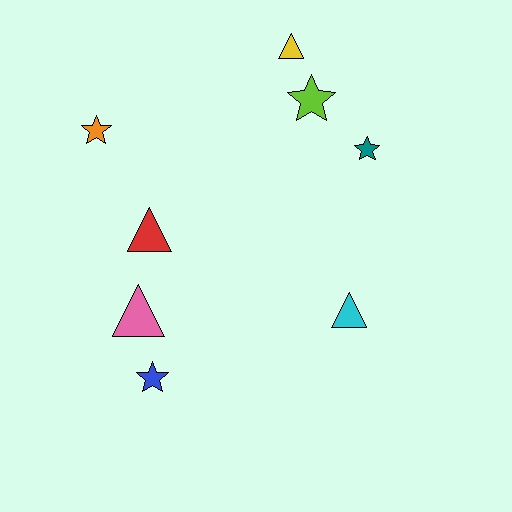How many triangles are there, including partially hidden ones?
There are 4 triangles.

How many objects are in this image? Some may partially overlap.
There are 8 objects.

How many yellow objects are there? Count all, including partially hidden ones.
There is 1 yellow object.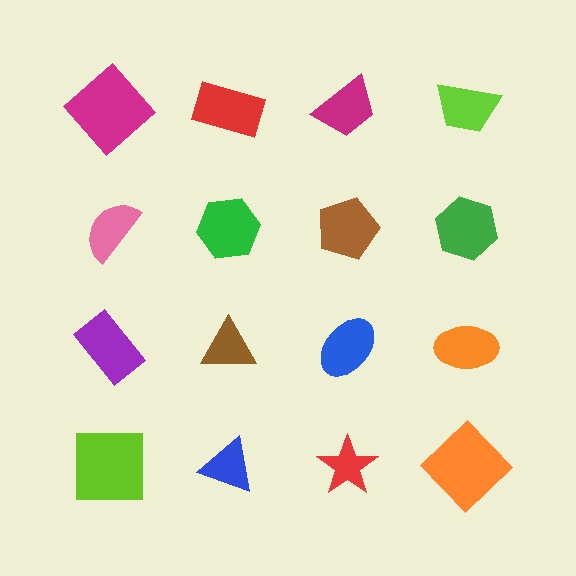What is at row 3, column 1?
A purple rectangle.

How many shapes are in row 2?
4 shapes.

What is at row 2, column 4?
A green hexagon.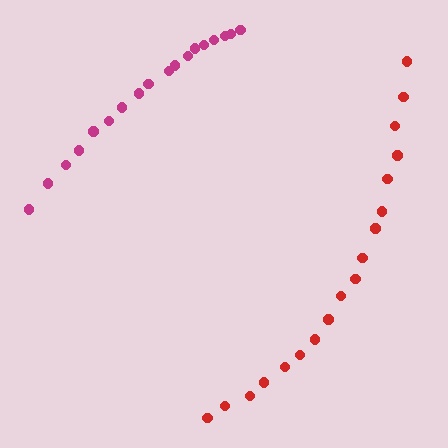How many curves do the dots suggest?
There are 2 distinct paths.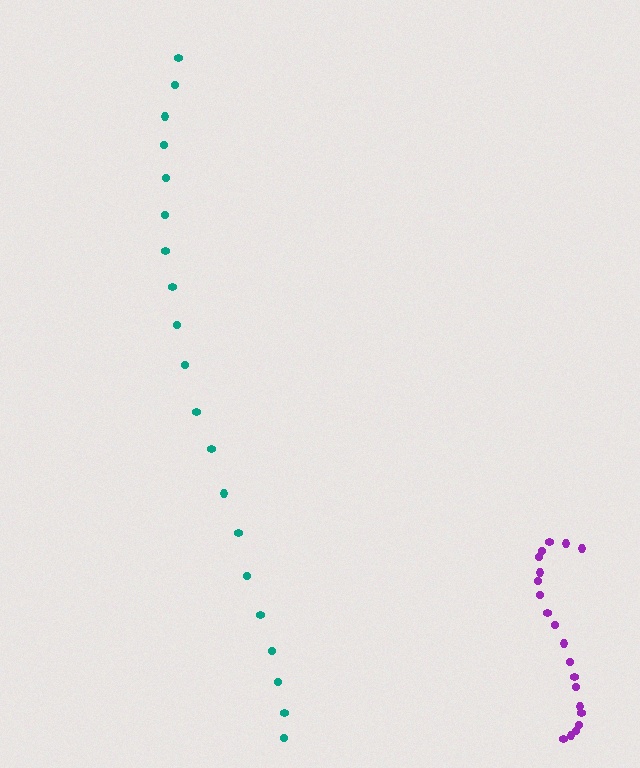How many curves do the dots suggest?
There are 2 distinct paths.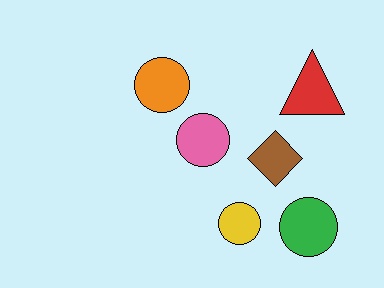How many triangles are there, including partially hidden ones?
There is 1 triangle.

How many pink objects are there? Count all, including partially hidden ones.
There is 1 pink object.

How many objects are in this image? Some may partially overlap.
There are 6 objects.